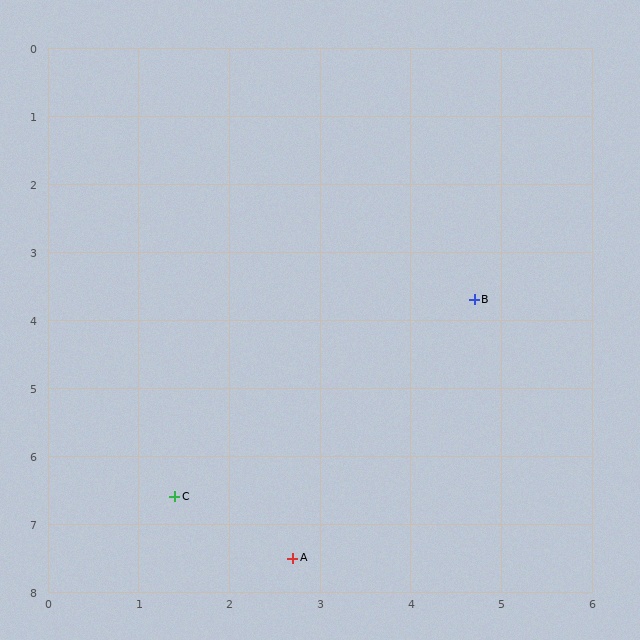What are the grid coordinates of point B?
Point B is at approximately (4.7, 3.7).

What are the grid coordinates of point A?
Point A is at approximately (2.7, 7.5).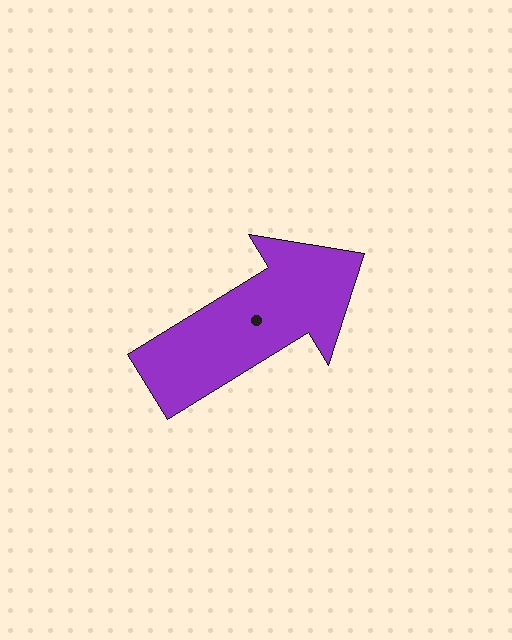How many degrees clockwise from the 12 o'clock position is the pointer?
Approximately 58 degrees.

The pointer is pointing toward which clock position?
Roughly 2 o'clock.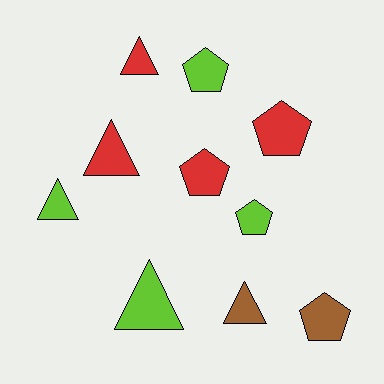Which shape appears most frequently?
Pentagon, with 5 objects.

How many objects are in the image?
There are 10 objects.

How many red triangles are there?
There are 2 red triangles.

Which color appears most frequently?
Lime, with 4 objects.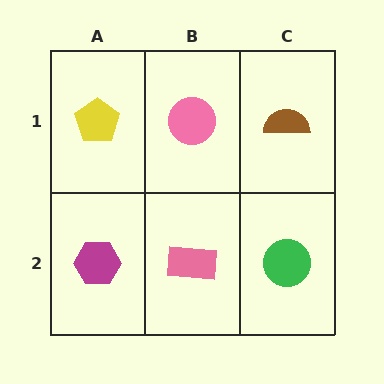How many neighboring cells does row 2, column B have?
3.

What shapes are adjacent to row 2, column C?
A brown semicircle (row 1, column C), a pink rectangle (row 2, column B).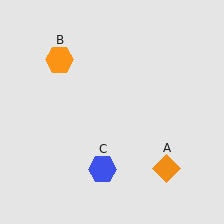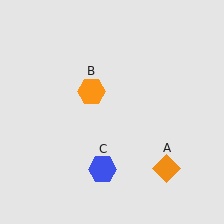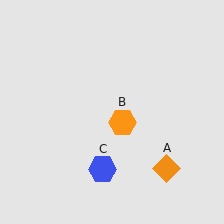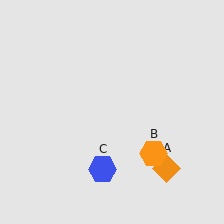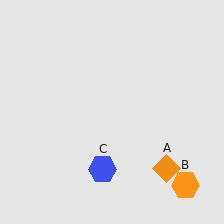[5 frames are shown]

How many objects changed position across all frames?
1 object changed position: orange hexagon (object B).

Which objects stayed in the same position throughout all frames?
Orange diamond (object A) and blue hexagon (object C) remained stationary.